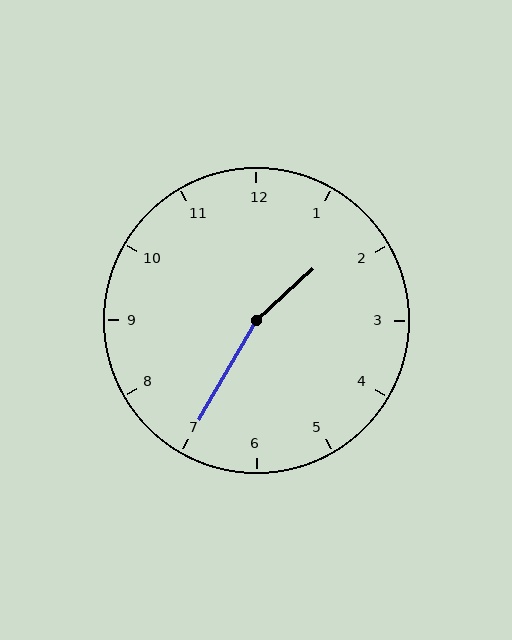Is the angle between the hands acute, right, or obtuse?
It is obtuse.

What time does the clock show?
1:35.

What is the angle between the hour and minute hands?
Approximately 162 degrees.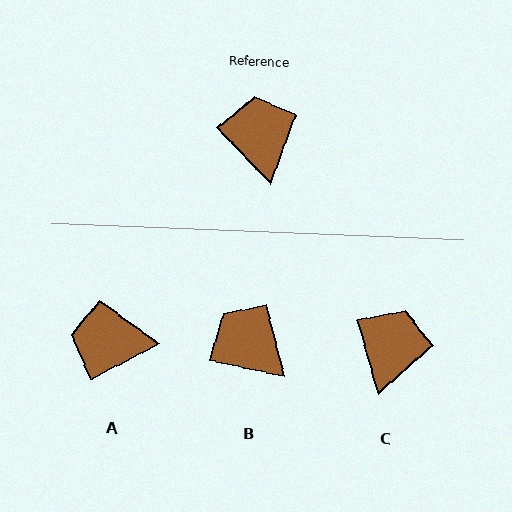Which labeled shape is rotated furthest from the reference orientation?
A, about 74 degrees away.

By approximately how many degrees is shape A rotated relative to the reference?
Approximately 74 degrees counter-clockwise.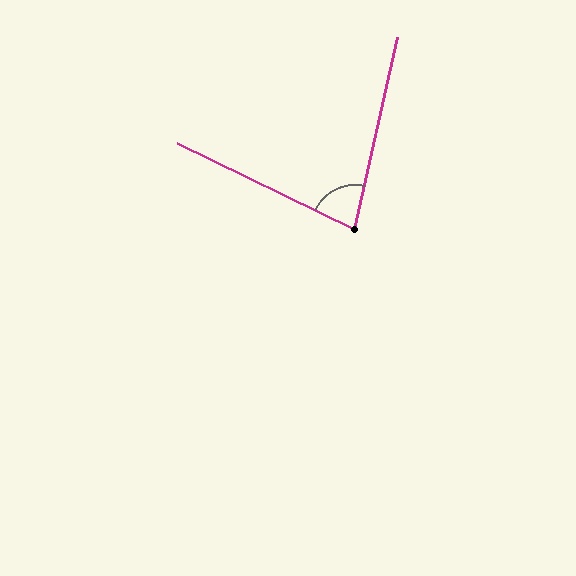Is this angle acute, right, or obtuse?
It is acute.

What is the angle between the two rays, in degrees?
Approximately 77 degrees.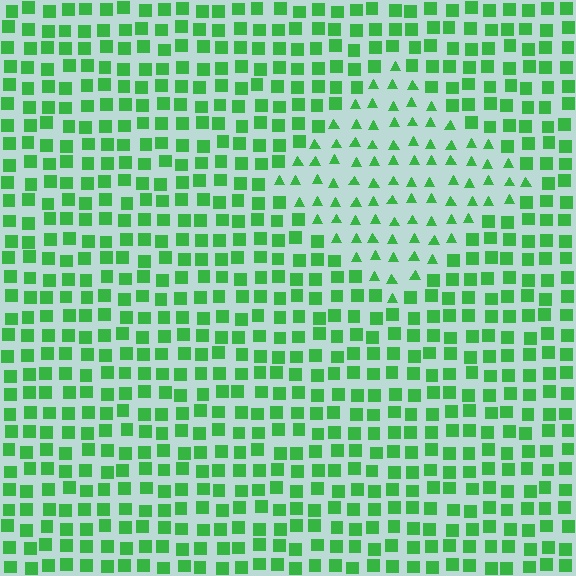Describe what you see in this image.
The image is filled with small green elements arranged in a uniform grid. A diamond-shaped region contains triangles, while the surrounding area contains squares. The boundary is defined purely by the change in element shape.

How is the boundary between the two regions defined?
The boundary is defined by a change in element shape: triangles inside vs. squares outside. All elements share the same color and spacing.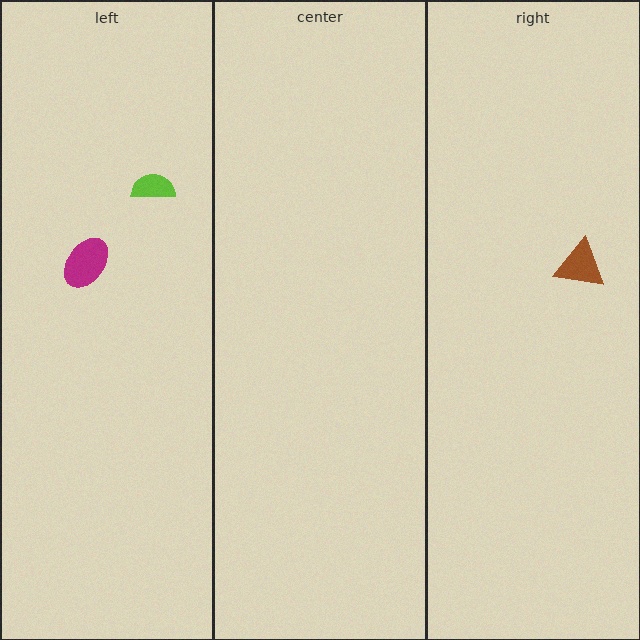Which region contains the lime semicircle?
The left region.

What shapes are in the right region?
The brown triangle.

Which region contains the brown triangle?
The right region.